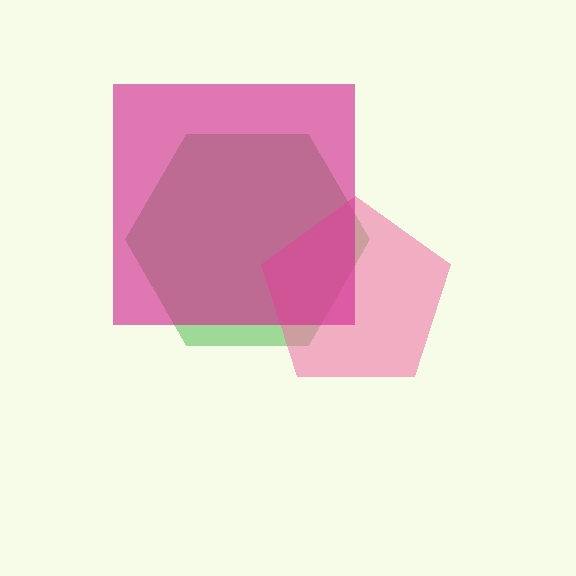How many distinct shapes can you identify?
There are 3 distinct shapes: a green hexagon, a pink pentagon, a magenta square.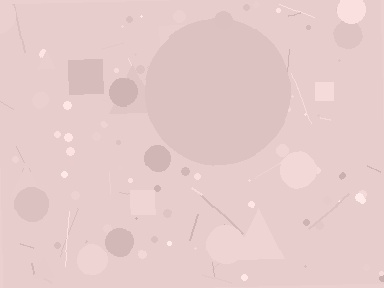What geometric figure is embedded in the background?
A circle is embedded in the background.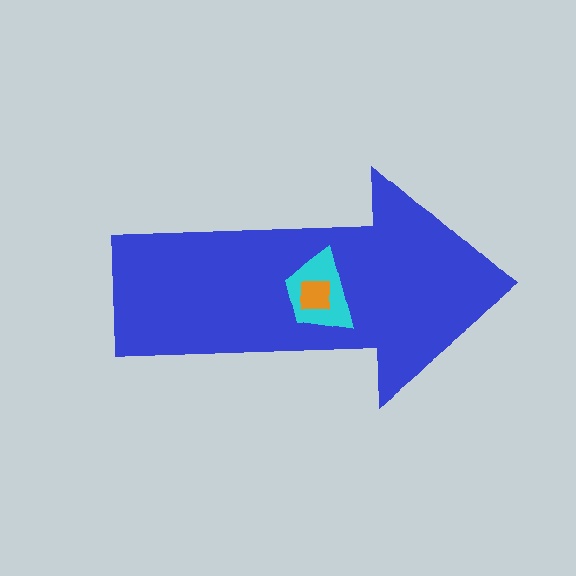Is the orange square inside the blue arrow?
Yes.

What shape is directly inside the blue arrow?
The cyan trapezoid.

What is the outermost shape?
The blue arrow.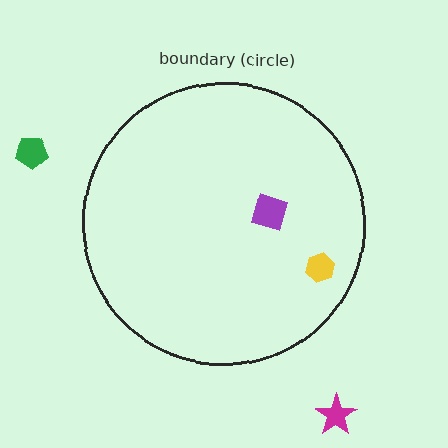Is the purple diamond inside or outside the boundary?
Inside.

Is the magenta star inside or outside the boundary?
Outside.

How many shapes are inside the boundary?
2 inside, 2 outside.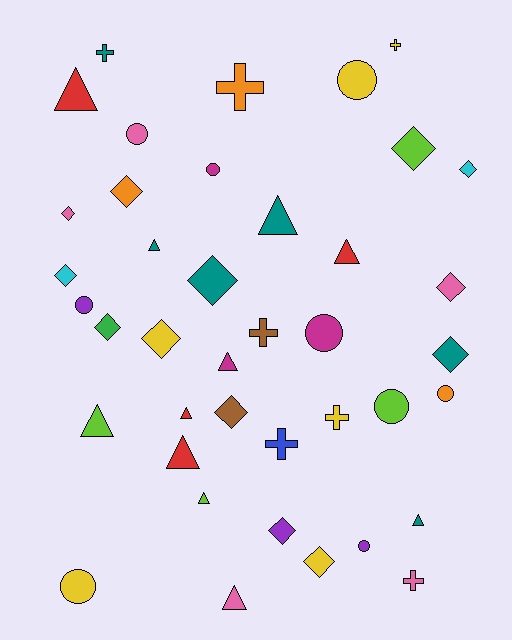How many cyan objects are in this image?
There are 2 cyan objects.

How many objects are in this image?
There are 40 objects.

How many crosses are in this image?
There are 7 crosses.